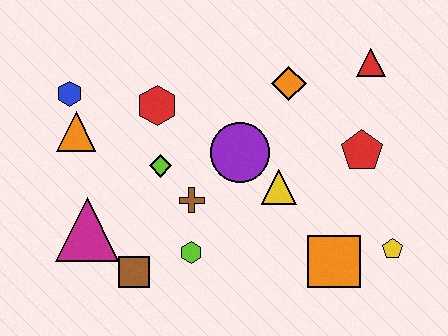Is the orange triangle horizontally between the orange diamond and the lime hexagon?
No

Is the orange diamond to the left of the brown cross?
No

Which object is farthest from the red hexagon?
The yellow pentagon is farthest from the red hexagon.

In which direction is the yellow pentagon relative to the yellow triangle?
The yellow pentagon is to the right of the yellow triangle.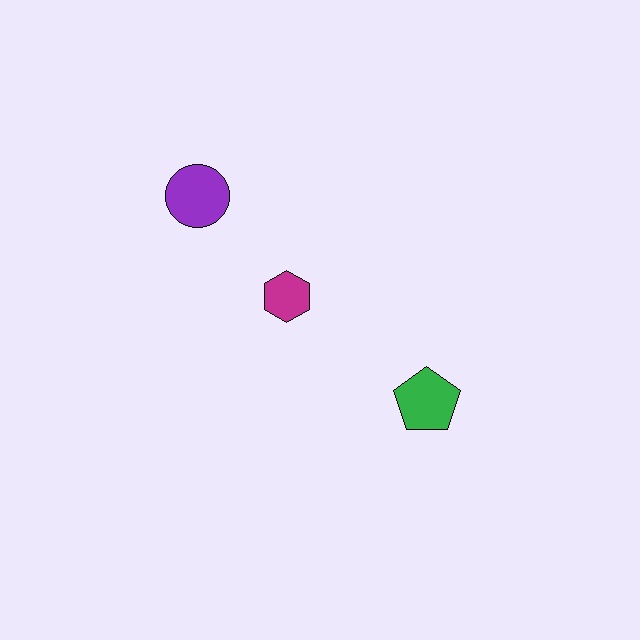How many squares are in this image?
There are no squares.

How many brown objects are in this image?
There are no brown objects.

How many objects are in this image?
There are 3 objects.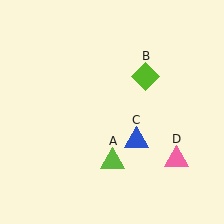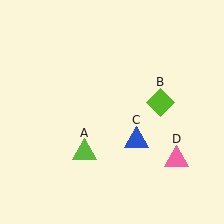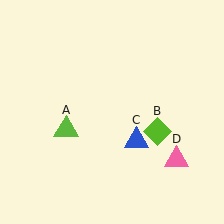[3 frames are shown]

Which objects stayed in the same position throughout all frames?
Blue triangle (object C) and pink triangle (object D) remained stationary.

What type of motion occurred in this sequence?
The lime triangle (object A), lime diamond (object B) rotated clockwise around the center of the scene.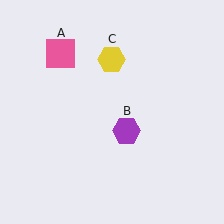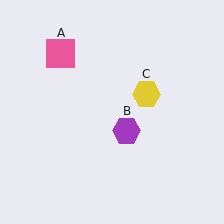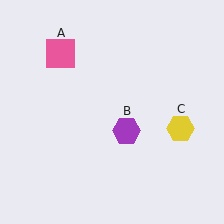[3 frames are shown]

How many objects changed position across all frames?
1 object changed position: yellow hexagon (object C).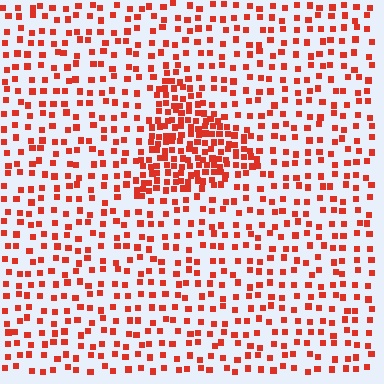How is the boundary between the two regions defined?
The boundary is defined by a change in element density (approximately 2.5x ratio). All elements are the same color, size, and shape.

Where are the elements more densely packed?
The elements are more densely packed inside the triangle boundary.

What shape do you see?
I see a triangle.